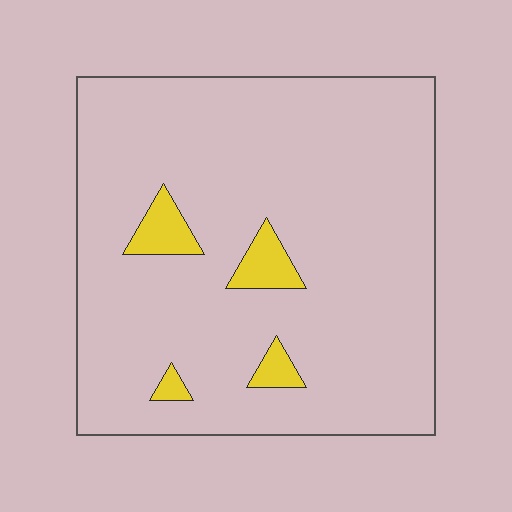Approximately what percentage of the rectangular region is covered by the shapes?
Approximately 5%.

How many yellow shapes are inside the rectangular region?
4.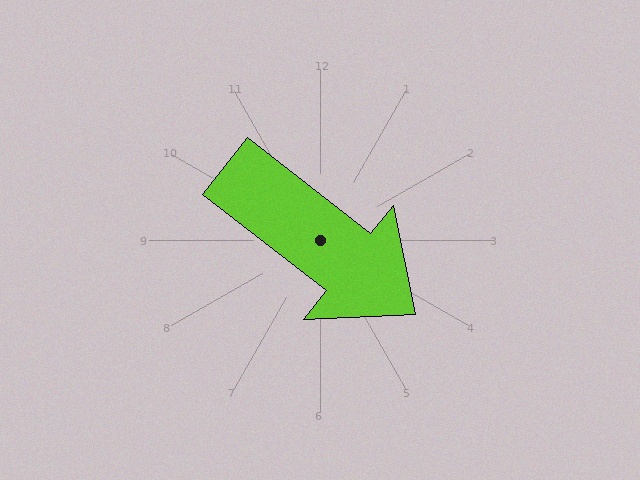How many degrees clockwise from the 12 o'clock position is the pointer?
Approximately 128 degrees.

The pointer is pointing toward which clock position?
Roughly 4 o'clock.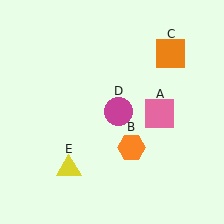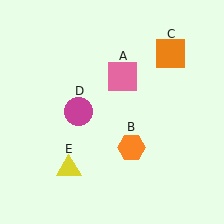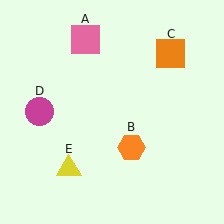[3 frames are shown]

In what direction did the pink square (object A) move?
The pink square (object A) moved up and to the left.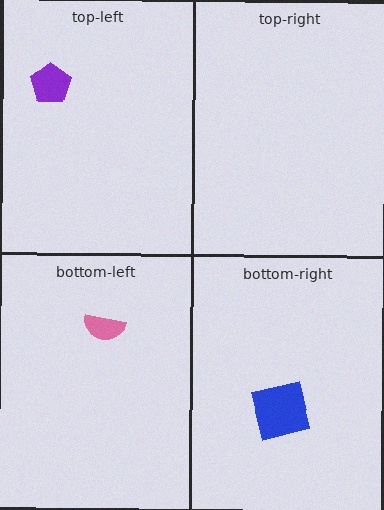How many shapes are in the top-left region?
1.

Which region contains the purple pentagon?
The top-left region.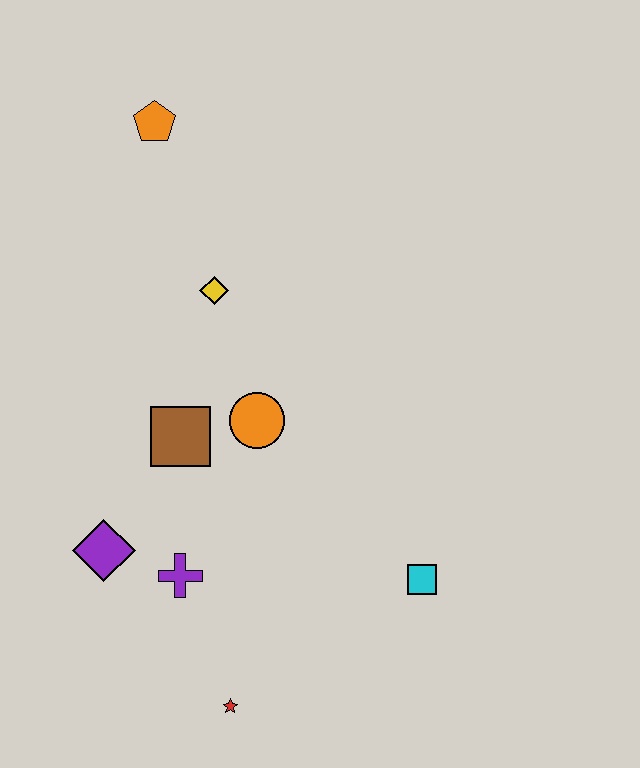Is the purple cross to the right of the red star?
No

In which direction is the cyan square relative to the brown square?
The cyan square is to the right of the brown square.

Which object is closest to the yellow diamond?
The orange circle is closest to the yellow diamond.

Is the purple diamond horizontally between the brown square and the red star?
No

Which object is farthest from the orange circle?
The orange pentagon is farthest from the orange circle.